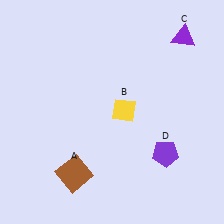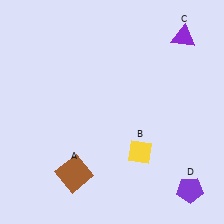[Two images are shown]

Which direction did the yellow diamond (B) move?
The yellow diamond (B) moved down.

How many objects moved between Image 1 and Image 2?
2 objects moved between the two images.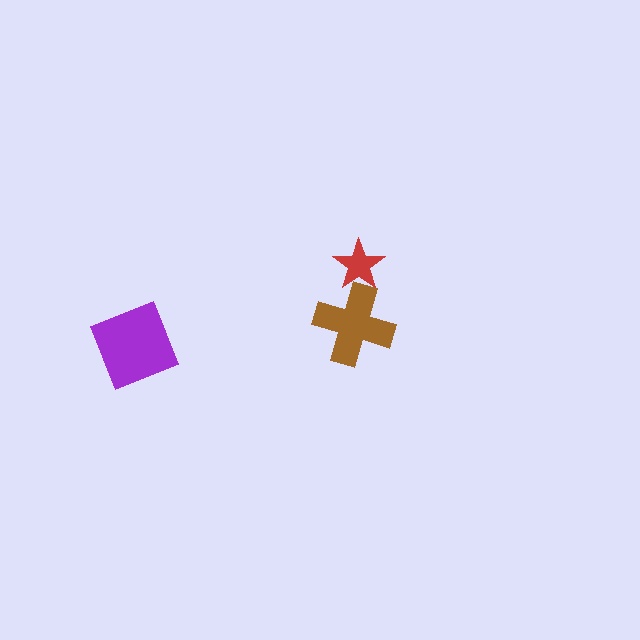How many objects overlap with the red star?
1 object overlaps with the red star.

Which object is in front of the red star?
The brown cross is in front of the red star.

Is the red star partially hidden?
Yes, it is partially covered by another shape.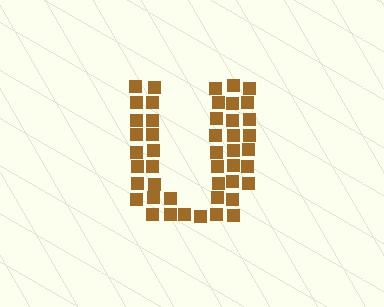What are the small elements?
The small elements are squares.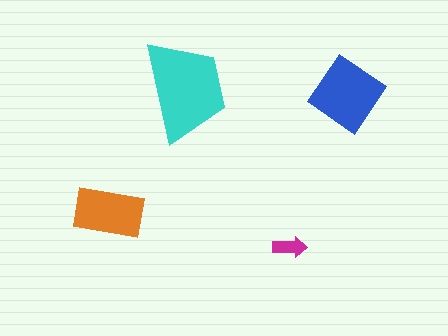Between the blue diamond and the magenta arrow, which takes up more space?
The blue diamond.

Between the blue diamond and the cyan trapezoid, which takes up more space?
The cyan trapezoid.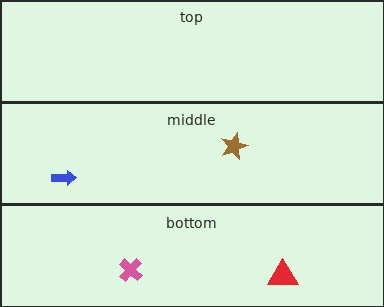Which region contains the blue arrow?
The middle region.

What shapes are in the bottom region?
The red triangle, the pink cross.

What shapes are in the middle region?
The blue arrow, the brown star.